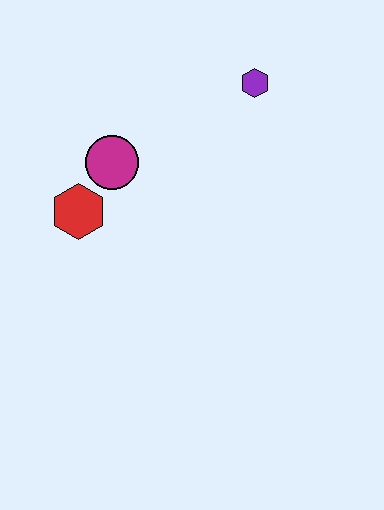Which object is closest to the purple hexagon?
The magenta circle is closest to the purple hexagon.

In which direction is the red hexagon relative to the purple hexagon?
The red hexagon is to the left of the purple hexagon.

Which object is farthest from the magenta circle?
The purple hexagon is farthest from the magenta circle.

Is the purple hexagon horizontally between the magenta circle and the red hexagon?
No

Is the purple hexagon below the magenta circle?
No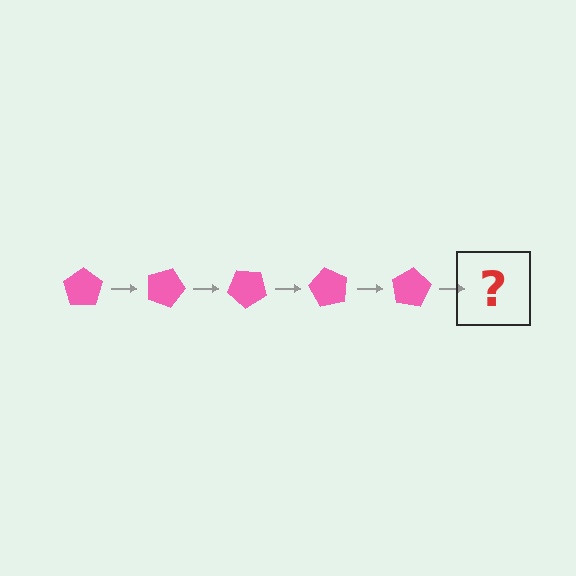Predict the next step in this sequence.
The next step is a pink pentagon rotated 100 degrees.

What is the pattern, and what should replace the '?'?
The pattern is that the pentagon rotates 20 degrees each step. The '?' should be a pink pentagon rotated 100 degrees.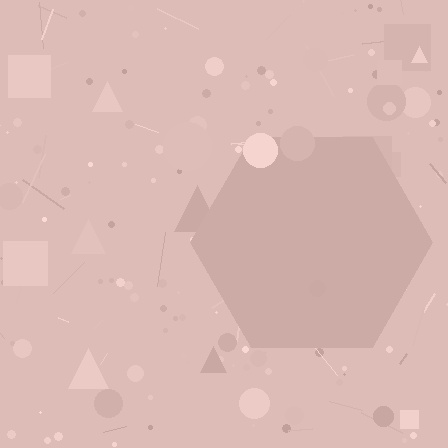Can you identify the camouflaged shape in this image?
The camouflaged shape is a hexagon.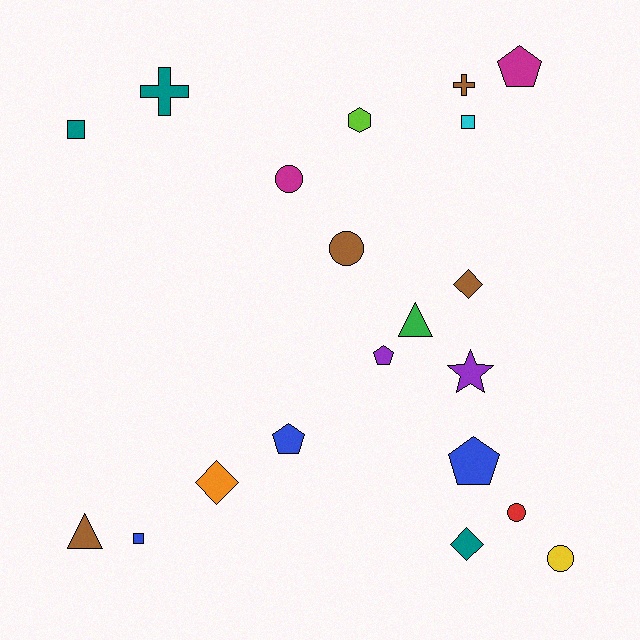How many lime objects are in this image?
There is 1 lime object.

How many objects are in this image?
There are 20 objects.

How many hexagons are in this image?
There is 1 hexagon.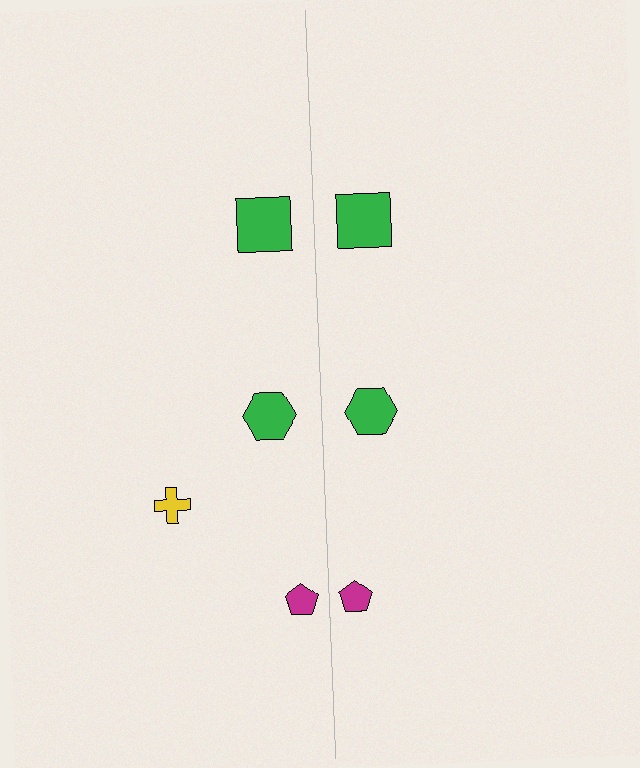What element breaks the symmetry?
A yellow cross is missing from the right side.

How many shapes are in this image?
There are 7 shapes in this image.